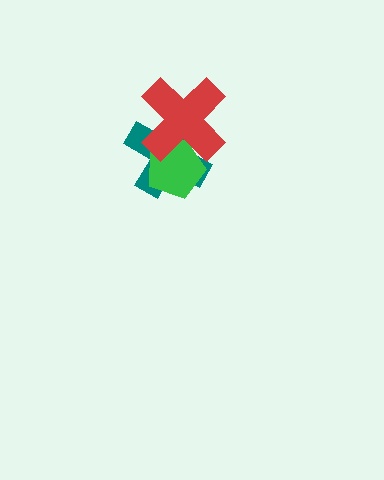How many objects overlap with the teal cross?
2 objects overlap with the teal cross.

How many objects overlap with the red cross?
2 objects overlap with the red cross.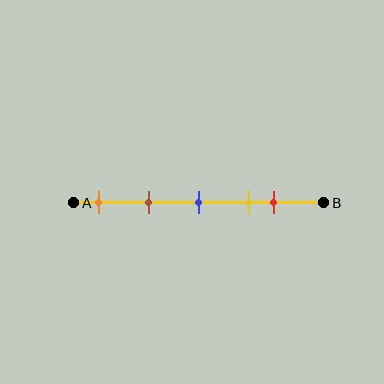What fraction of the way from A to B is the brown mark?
The brown mark is approximately 30% (0.3) of the way from A to B.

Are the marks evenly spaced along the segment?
No, the marks are not evenly spaced.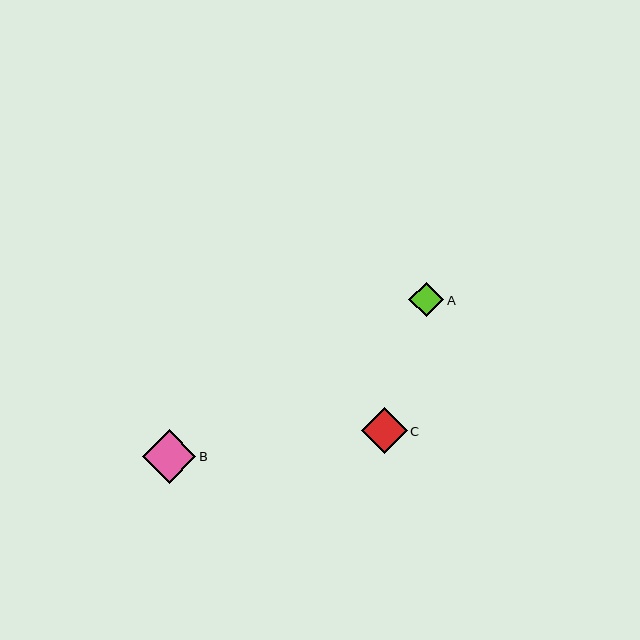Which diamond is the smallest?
Diamond A is the smallest with a size of approximately 35 pixels.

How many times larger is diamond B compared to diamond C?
Diamond B is approximately 1.2 times the size of diamond C.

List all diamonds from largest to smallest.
From largest to smallest: B, C, A.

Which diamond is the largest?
Diamond B is the largest with a size of approximately 54 pixels.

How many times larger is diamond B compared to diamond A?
Diamond B is approximately 1.6 times the size of diamond A.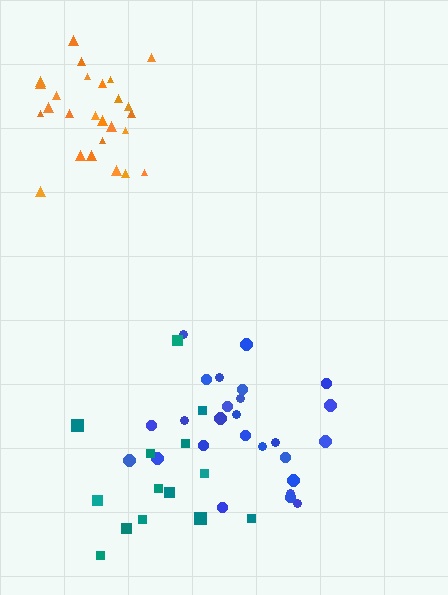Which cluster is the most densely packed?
Orange.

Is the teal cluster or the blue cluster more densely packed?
Blue.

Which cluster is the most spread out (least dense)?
Teal.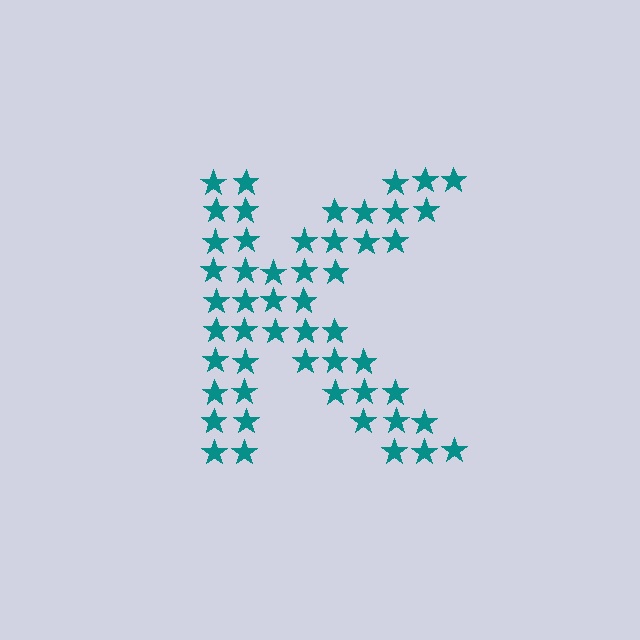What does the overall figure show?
The overall figure shows the letter K.